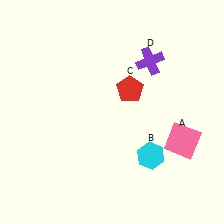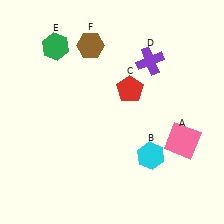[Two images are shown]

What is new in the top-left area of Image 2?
A green hexagon (E) was added in the top-left area of Image 2.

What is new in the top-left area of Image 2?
A brown hexagon (F) was added in the top-left area of Image 2.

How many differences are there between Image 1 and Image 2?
There are 2 differences between the two images.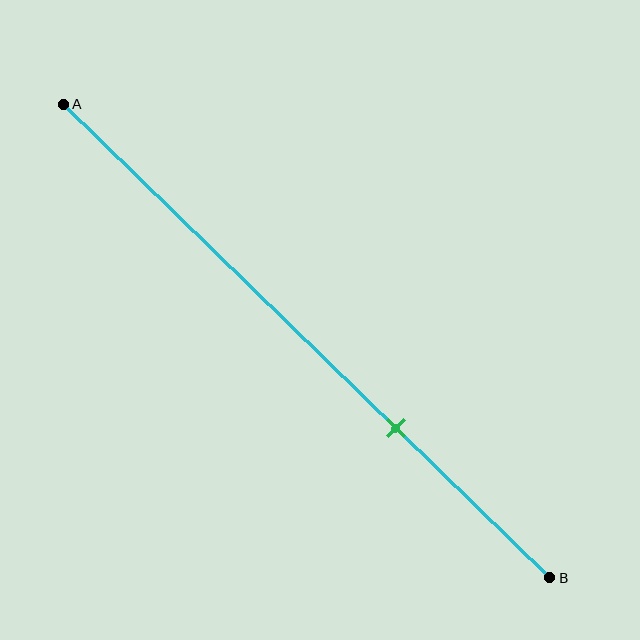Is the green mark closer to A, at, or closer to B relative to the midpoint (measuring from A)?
The green mark is closer to point B than the midpoint of segment AB.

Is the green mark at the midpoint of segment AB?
No, the mark is at about 70% from A, not at the 50% midpoint.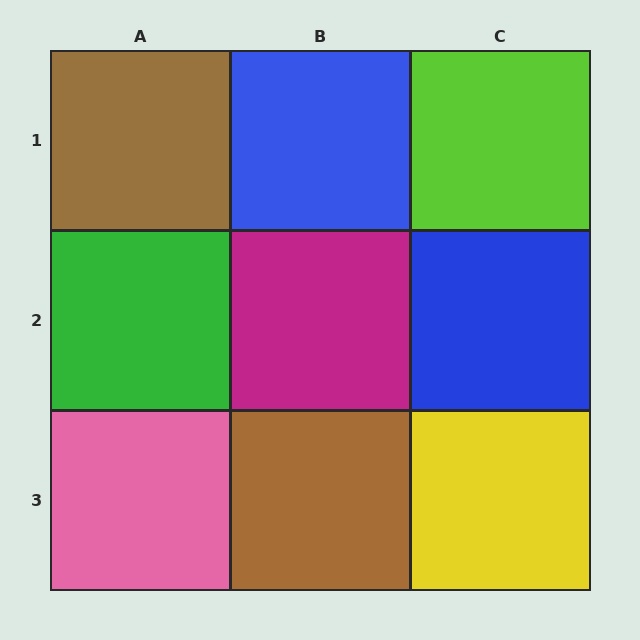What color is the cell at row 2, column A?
Green.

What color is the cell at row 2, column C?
Blue.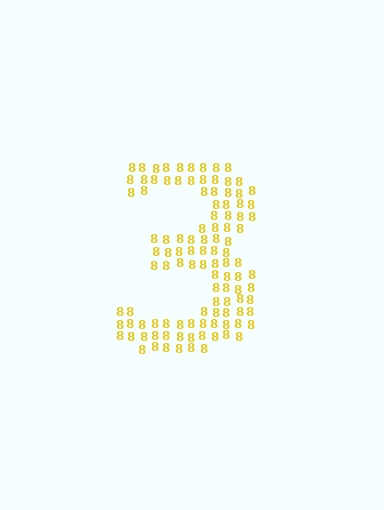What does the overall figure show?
The overall figure shows the digit 3.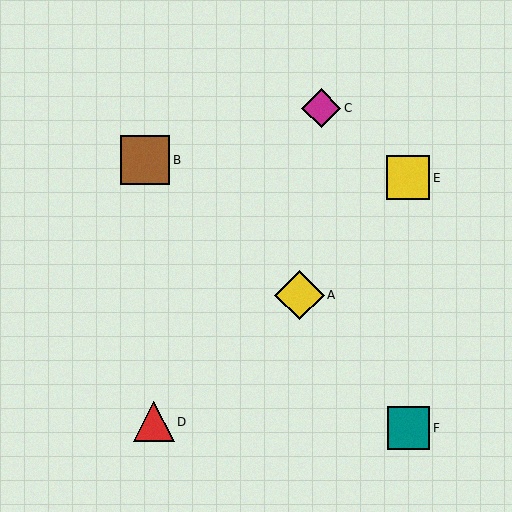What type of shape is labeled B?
Shape B is a brown square.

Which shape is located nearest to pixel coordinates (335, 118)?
The magenta diamond (labeled C) at (321, 108) is nearest to that location.